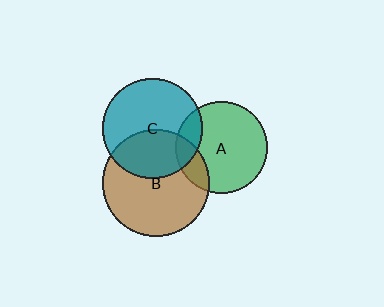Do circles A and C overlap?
Yes.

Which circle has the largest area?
Circle B (brown).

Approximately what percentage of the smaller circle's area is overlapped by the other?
Approximately 15%.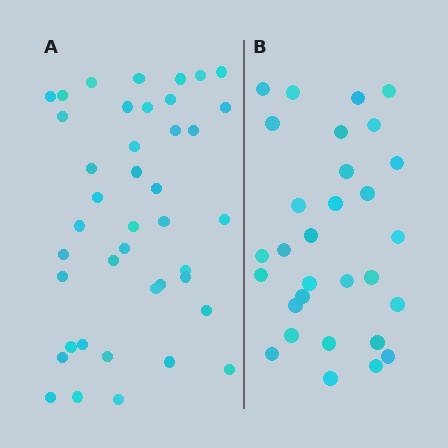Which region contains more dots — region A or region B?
Region A (the left region) has more dots.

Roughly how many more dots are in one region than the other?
Region A has roughly 12 or so more dots than region B.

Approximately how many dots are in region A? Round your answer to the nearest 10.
About 40 dots. (The exact count is 41, which rounds to 40.)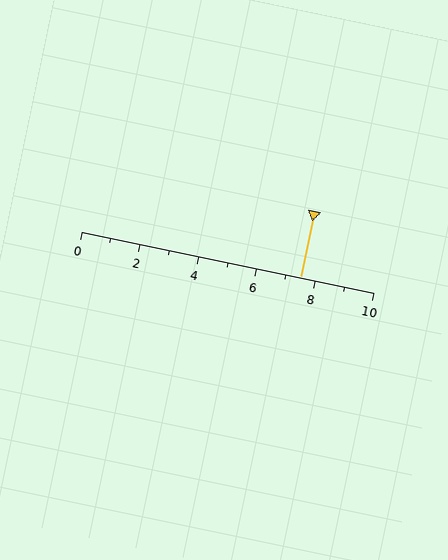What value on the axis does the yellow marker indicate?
The marker indicates approximately 7.5.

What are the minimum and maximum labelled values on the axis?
The axis runs from 0 to 10.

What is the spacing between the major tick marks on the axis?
The major ticks are spaced 2 apart.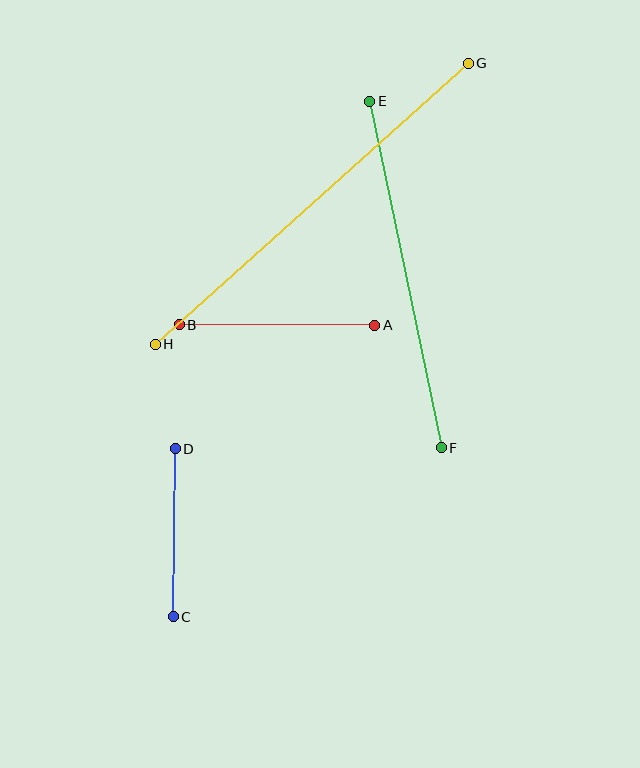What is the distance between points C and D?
The distance is approximately 168 pixels.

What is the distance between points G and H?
The distance is approximately 421 pixels.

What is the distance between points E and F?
The distance is approximately 354 pixels.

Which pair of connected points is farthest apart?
Points G and H are farthest apart.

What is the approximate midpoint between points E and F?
The midpoint is at approximately (406, 274) pixels.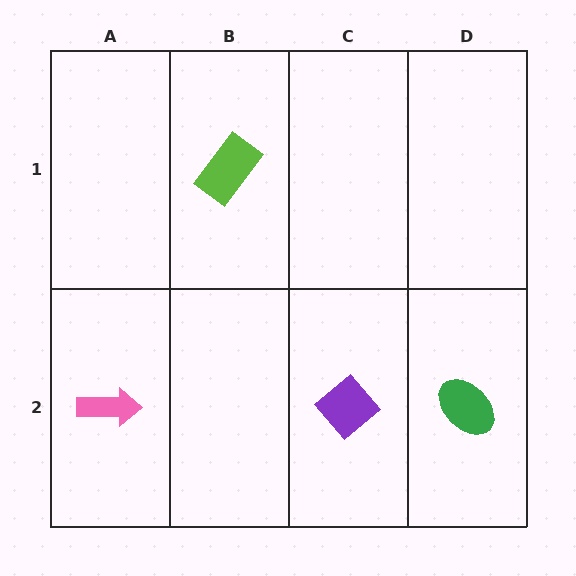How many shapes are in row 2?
3 shapes.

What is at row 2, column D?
A green ellipse.